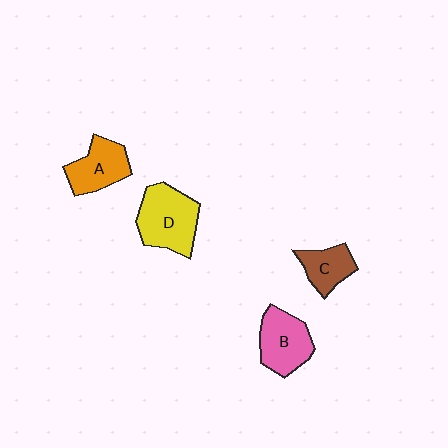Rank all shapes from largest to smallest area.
From largest to smallest: D (yellow), B (pink), A (orange), C (brown).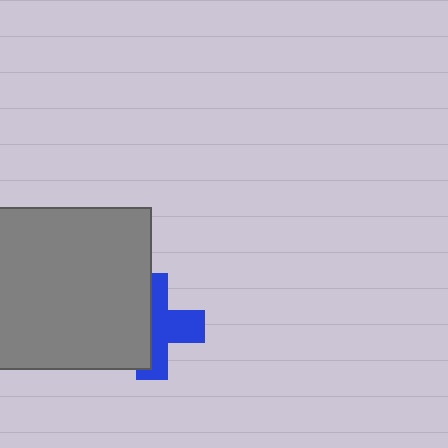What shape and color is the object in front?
The object in front is a gray square.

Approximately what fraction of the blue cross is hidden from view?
Roughly 47% of the blue cross is hidden behind the gray square.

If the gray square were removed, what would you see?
You would see the complete blue cross.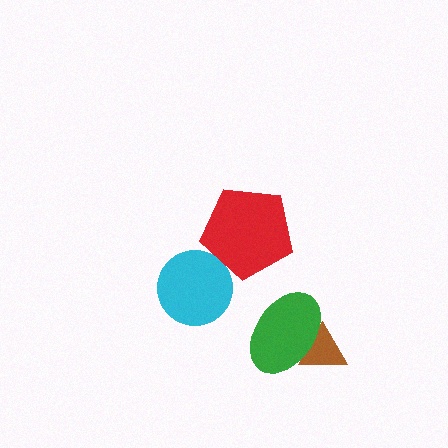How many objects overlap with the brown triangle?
1 object overlaps with the brown triangle.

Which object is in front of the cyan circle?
The red pentagon is in front of the cyan circle.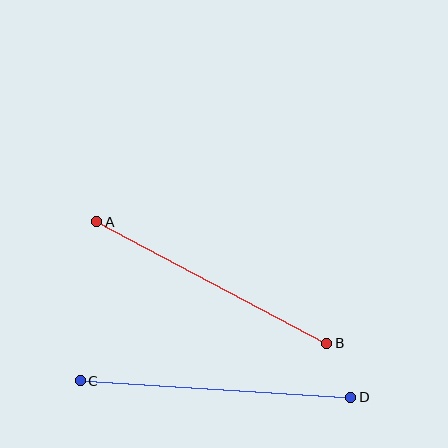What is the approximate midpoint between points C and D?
The midpoint is at approximately (216, 389) pixels.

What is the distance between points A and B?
The distance is approximately 260 pixels.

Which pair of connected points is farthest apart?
Points C and D are farthest apart.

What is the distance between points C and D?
The distance is approximately 271 pixels.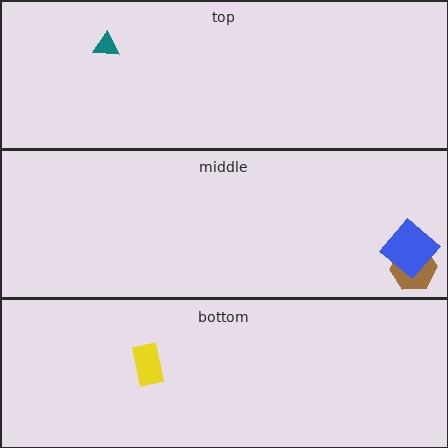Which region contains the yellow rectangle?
The bottom region.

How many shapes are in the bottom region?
1.